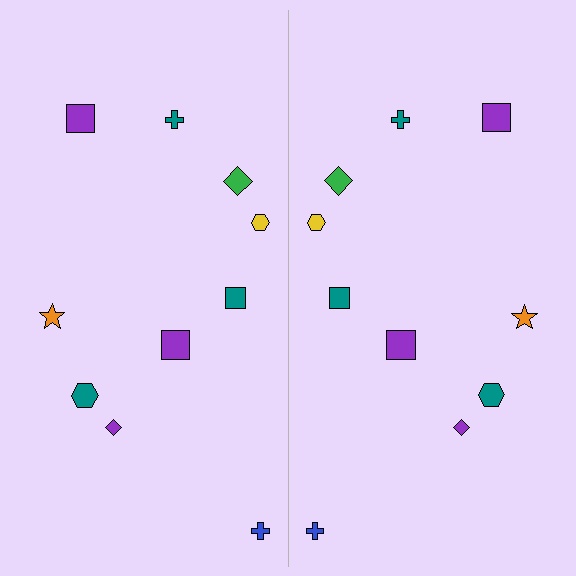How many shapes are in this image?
There are 20 shapes in this image.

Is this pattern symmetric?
Yes, this pattern has bilateral (reflection) symmetry.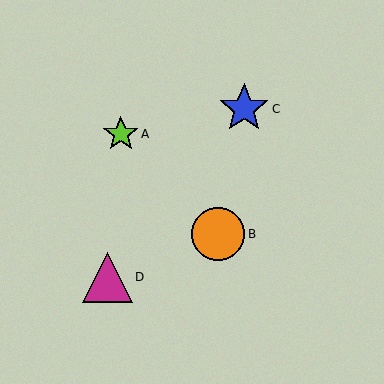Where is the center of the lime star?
The center of the lime star is at (121, 134).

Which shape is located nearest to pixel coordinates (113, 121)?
The lime star (labeled A) at (121, 134) is nearest to that location.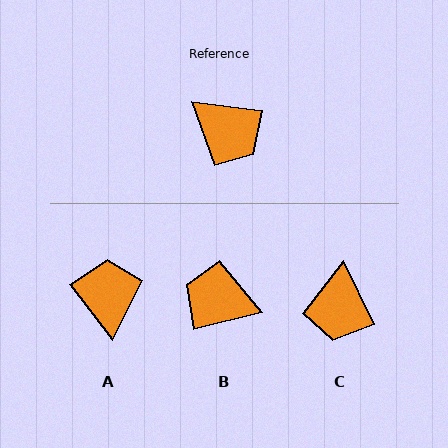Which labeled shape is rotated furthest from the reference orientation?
B, about 160 degrees away.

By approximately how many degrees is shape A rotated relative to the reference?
Approximately 134 degrees counter-clockwise.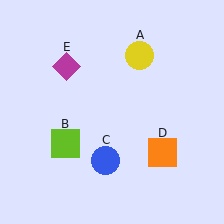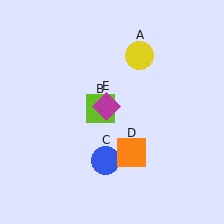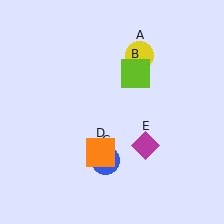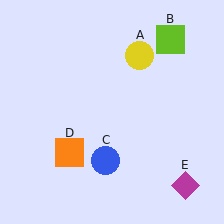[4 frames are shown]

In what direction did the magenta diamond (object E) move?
The magenta diamond (object E) moved down and to the right.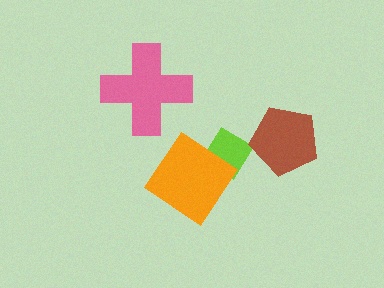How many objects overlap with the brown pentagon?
0 objects overlap with the brown pentagon.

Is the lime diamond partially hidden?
Yes, it is partially covered by another shape.